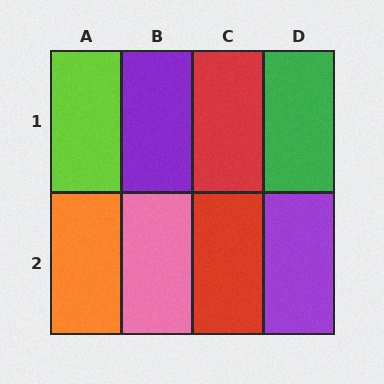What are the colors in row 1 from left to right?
Lime, purple, red, green.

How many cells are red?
2 cells are red.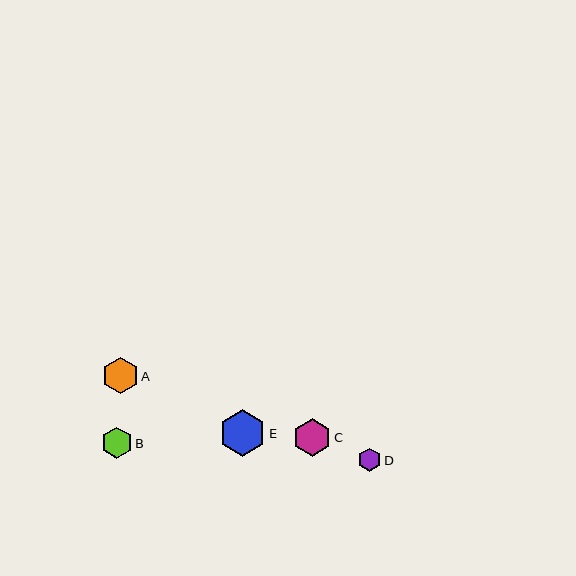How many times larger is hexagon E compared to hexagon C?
Hexagon E is approximately 1.2 times the size of hexagon C.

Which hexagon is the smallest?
Hexagon D is the smallest with a size of approximately 23 pixels.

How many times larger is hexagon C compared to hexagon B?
Hexagon C is approximately 1.2 times the size of hexagon B.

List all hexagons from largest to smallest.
From largest to smallest: E, C, A, B, D.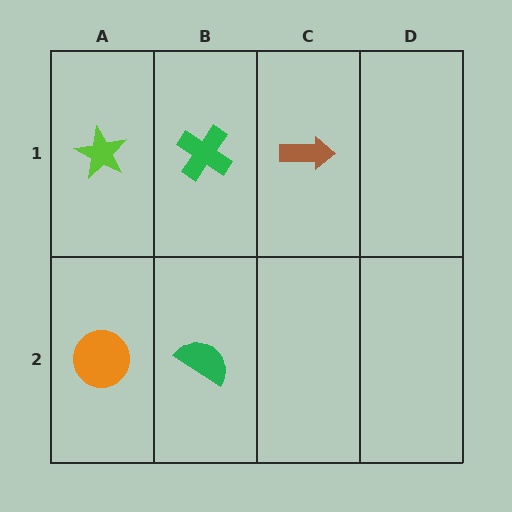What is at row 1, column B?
A green cross.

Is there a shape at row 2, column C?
No, that cell is empty.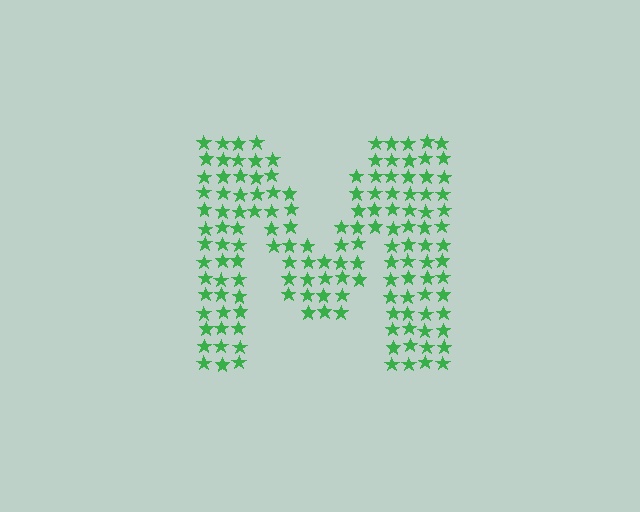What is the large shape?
The large shape is the letter M.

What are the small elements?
The small elements are stars.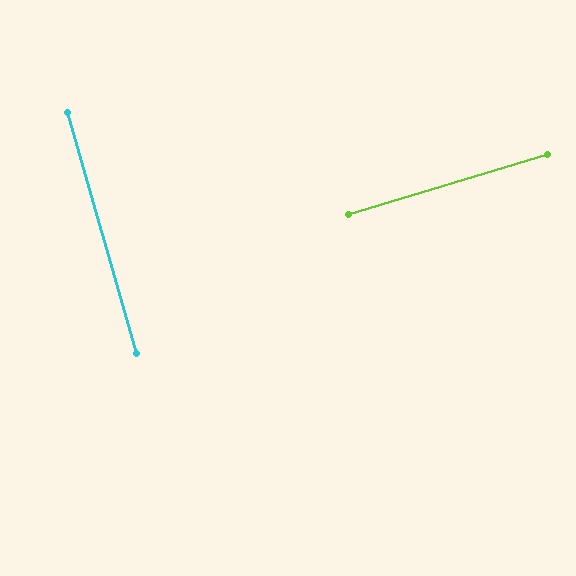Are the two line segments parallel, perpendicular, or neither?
Perpendicular — they meet at approximately 89°.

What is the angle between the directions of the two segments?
Approximately 89 degrees.